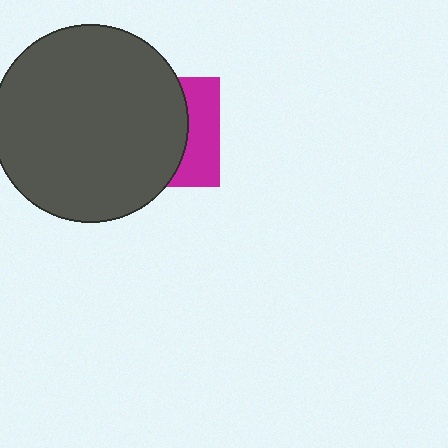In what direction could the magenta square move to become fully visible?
The magenta square could move right. That would shift it out from behind the dark gray circle entirely.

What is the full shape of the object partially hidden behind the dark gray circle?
The partially hidden object is a magenta square.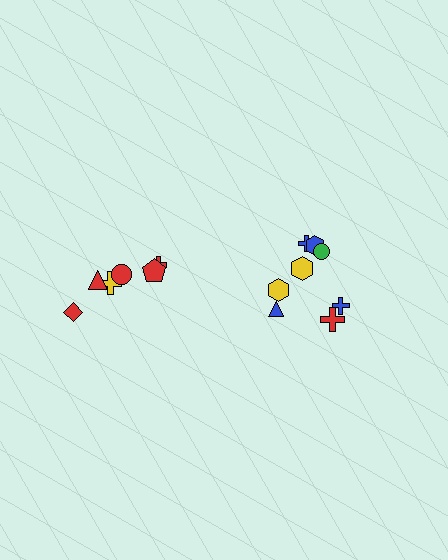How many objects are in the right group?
There are 8 objects.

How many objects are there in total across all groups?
There are 14 objects.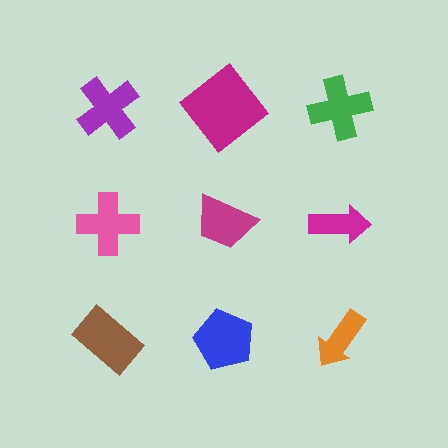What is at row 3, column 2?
A blue pentagon.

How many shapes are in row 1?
3 shapes.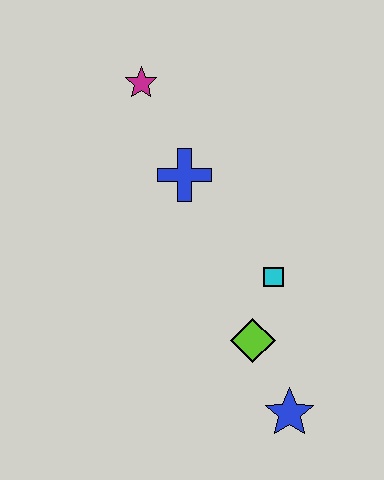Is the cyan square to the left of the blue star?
Yes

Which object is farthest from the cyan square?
The magenta star is farthest from the cyan square.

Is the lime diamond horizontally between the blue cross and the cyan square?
Yes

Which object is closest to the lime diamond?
The cyan square is closest to the lime diamond.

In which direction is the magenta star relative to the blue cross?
The magenta star is above the blue cross.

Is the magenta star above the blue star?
Yes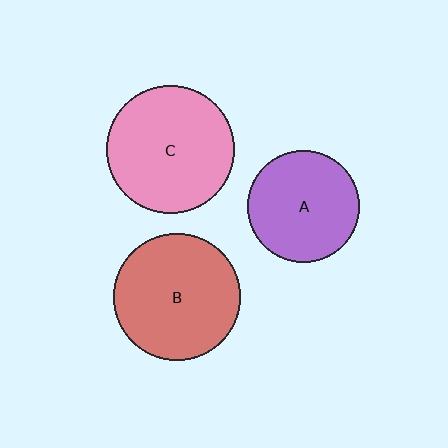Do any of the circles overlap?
No, none of the circles overlap.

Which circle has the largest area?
Circle C (pink).